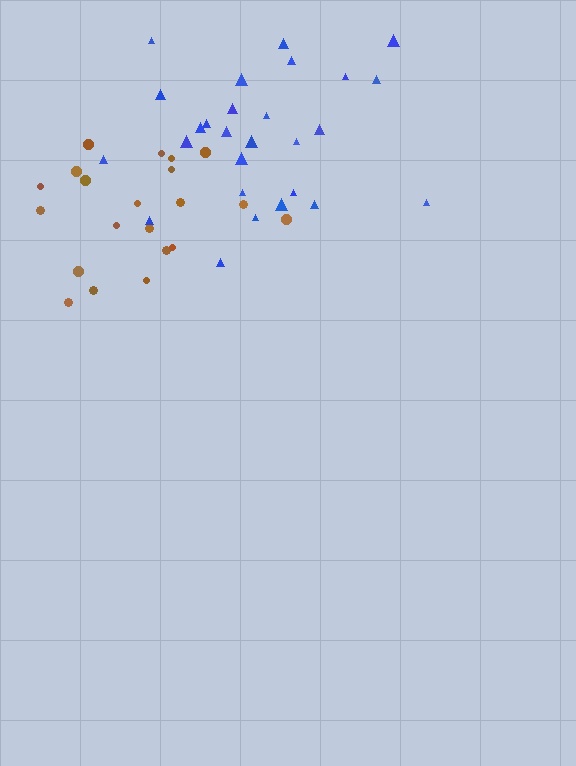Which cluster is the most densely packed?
Blue.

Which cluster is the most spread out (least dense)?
Brown.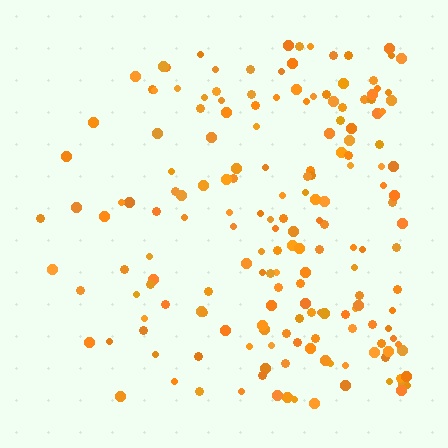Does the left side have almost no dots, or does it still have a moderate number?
Still a moderate number, just noticeably fewer than the right.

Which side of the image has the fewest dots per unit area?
The left.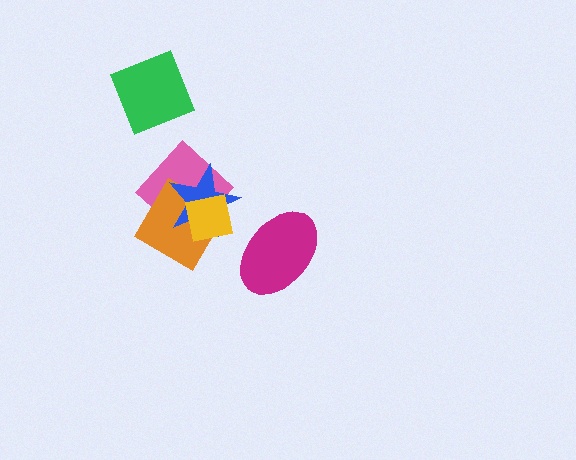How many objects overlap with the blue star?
3 objects overlap with the blue star.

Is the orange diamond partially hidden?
Yes, it is partially covered by another shape.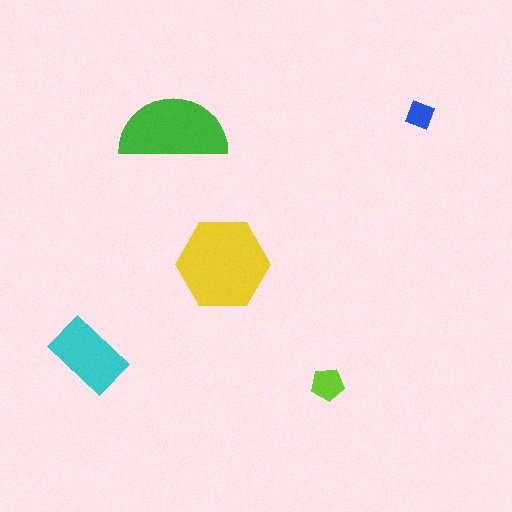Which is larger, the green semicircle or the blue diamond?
The green semicircle.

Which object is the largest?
The yellow hexagon.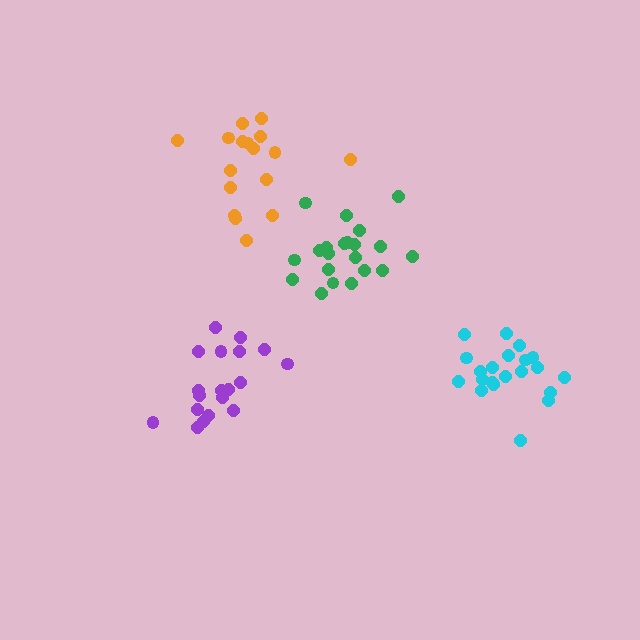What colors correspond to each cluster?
The clusters are colored: purple, orange, green, cyan.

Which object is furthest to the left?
The purple cluster is leftmost.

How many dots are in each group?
Group 1: 19 dots, Group 2: 17 dots, Group 3: 21 dots, Group 4: 21 dots (78 total).